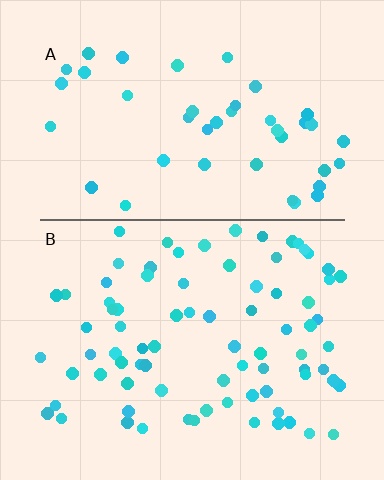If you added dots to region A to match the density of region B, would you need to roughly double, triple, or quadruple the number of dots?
Approximately double.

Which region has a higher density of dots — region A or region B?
B (the bottom).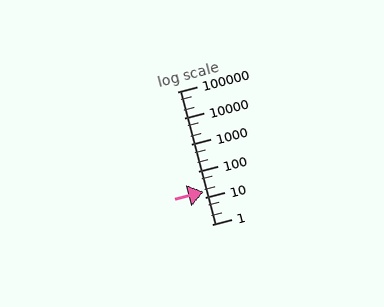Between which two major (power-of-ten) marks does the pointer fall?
The pointer is between 10 and 100.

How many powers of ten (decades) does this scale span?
The scale spans 5 decades, from 1 to 100000.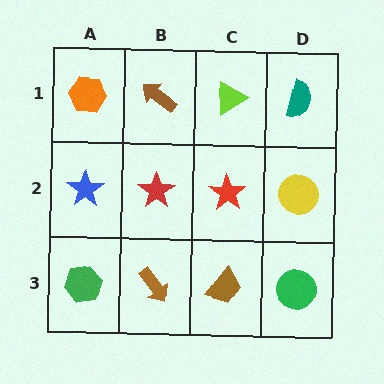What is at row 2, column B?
A red star.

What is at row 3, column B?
A brown arrow.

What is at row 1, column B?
A brown arrow.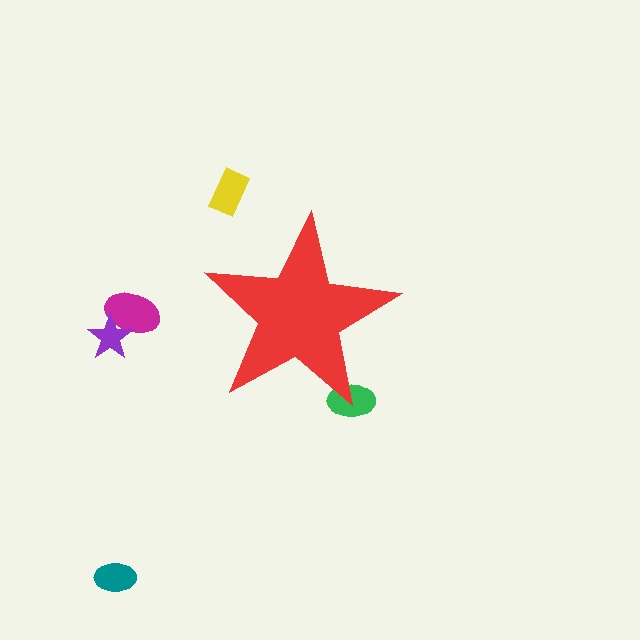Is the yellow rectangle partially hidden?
No, the yellow rectangle is fully visible.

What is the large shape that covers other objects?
A red star.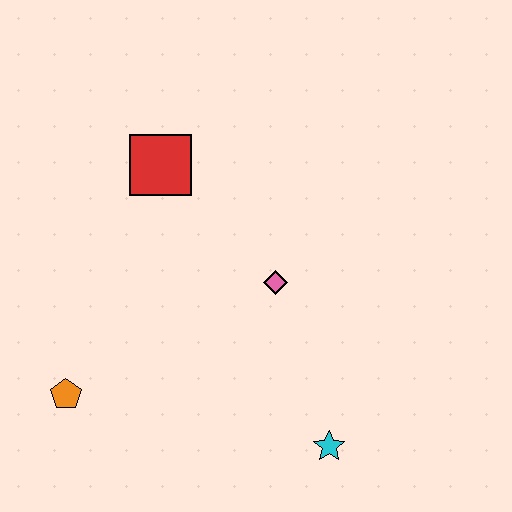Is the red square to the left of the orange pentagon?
No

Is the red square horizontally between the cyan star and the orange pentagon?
Yes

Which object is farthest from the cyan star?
The red square is farthest from the cyan star.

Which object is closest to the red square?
The pink diamond is closest to the red square.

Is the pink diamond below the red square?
Yes